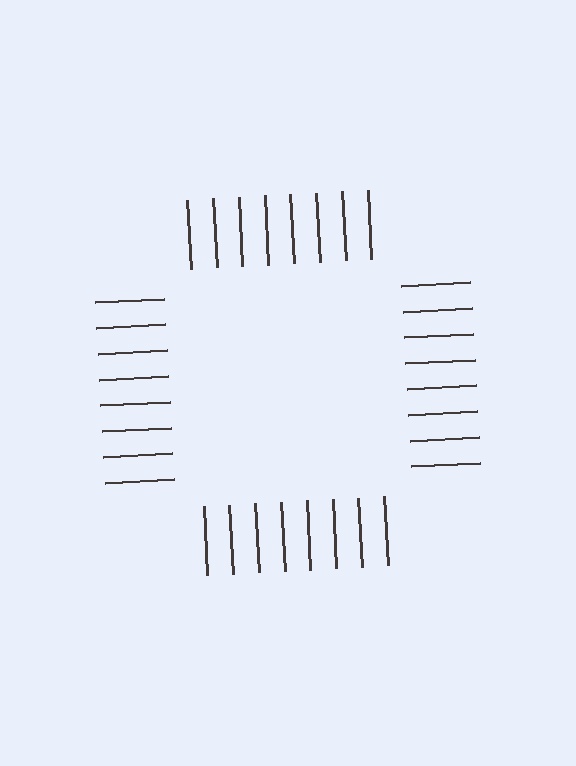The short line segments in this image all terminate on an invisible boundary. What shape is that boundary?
An illusory square — the line segments terminate on its edges but no continuous stroke is drawn.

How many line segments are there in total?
32 — 8 along each of the 4 edges.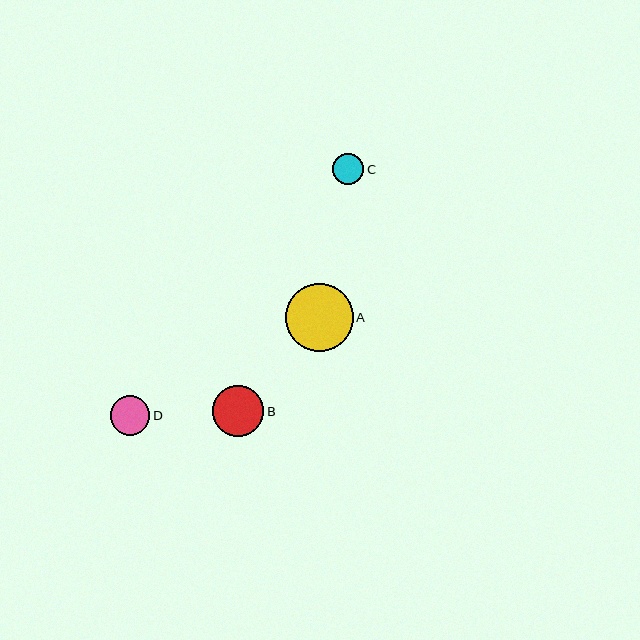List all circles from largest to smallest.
From largest to smallest: A, B, D, C.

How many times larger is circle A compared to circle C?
Circle A is approximately 2.2 times the size of circle C.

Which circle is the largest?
Circle A is the largest with a size of approximately 68 pixels.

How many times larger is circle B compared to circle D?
Circle B is approximately 1.3 times the size of circle D.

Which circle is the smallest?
Circle C is the smallest with a size of approximately 31 pixels.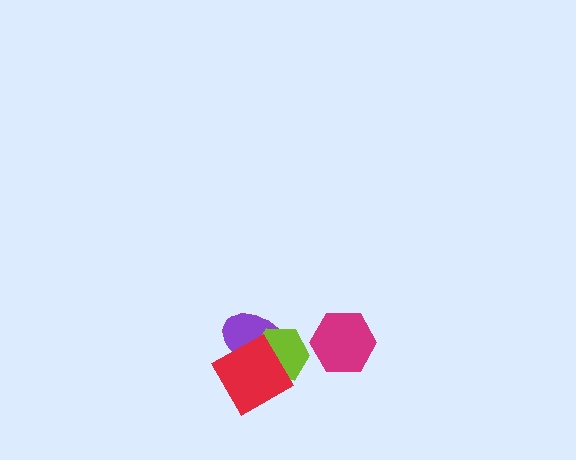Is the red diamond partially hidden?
No, no other shape covers it.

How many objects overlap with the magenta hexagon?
0 objects overlap with the magenta hexagon.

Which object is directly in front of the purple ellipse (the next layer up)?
The lime hexagon is directly in front of the purple ellipse.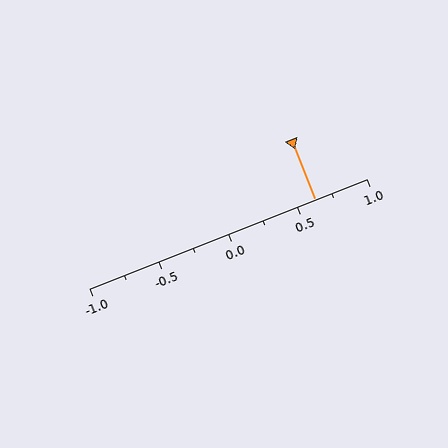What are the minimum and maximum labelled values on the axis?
The axis runs from -1.0 to 1.0.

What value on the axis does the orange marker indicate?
The marker indicates approximately 0.62.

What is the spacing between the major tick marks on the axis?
The major ticks are spaced 0.5 apart.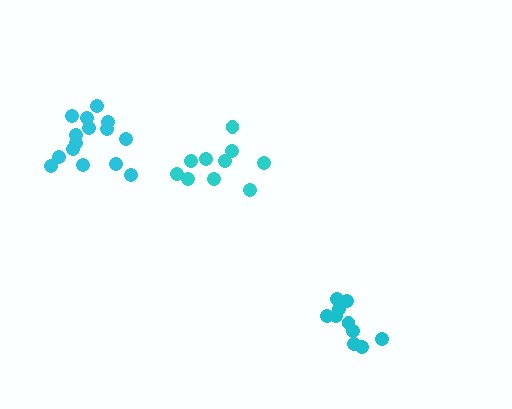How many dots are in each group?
Group 1: 15 dots, Group 2: 10 dots, Group 3: 10 dots (35 total).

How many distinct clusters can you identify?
There are 3 distinct clusters.